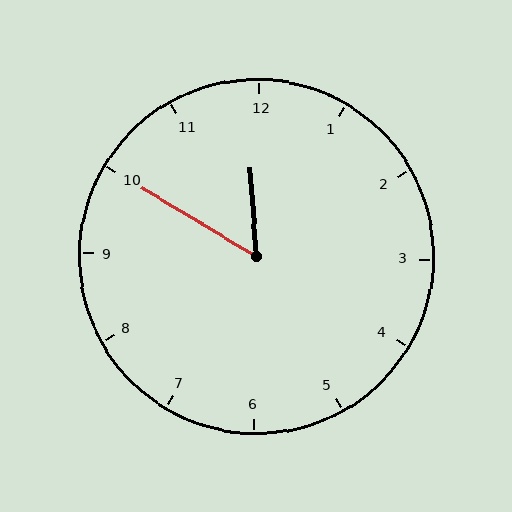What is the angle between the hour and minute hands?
Approximately 55 degrees.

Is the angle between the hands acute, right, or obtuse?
It is acute.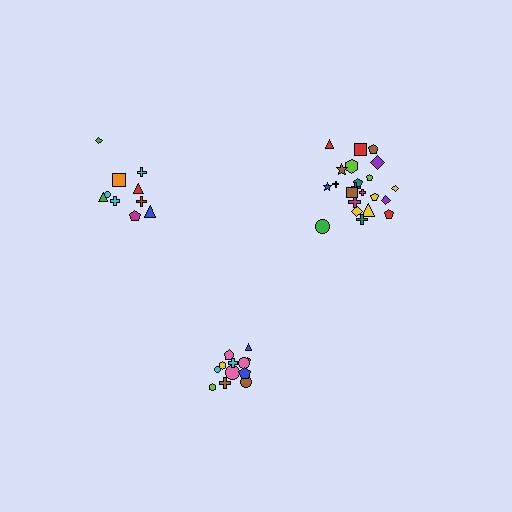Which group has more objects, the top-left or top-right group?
The top-right group.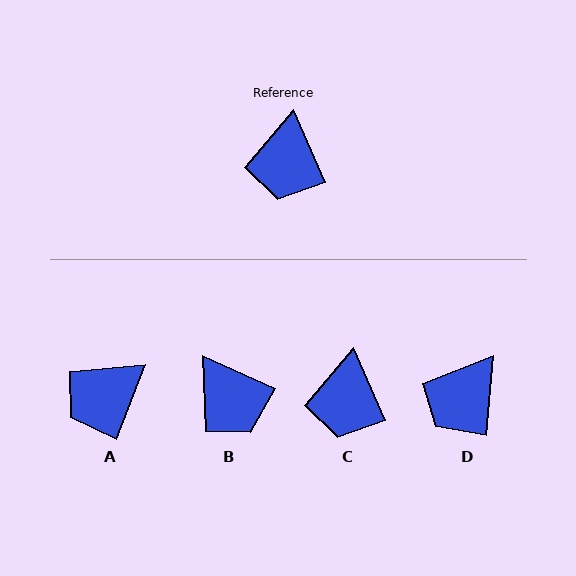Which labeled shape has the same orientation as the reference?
C.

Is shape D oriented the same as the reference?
No, it is off by about 29 degrees.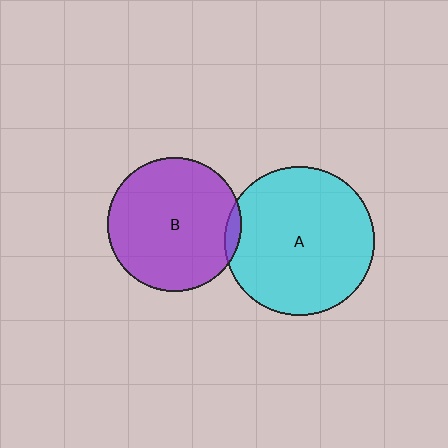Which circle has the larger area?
Circle A (cyan).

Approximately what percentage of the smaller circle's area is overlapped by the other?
Approximately 5%.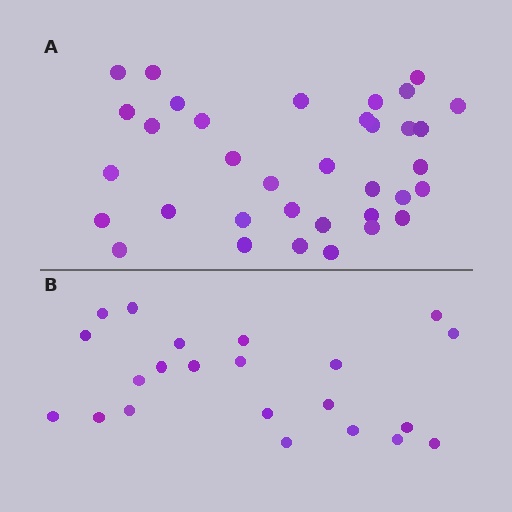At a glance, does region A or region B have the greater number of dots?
Region A (the top region) has more dots.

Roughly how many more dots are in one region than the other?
Region A has approximately 15 more dots than region B.